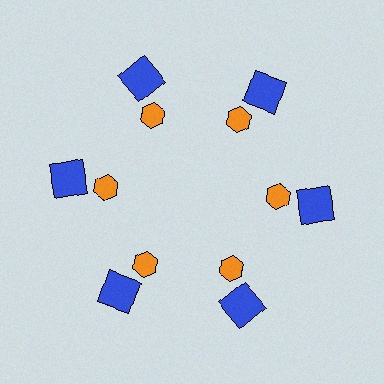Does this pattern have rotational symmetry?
Yes, this pattern has 6-fold rotational symmetry. It looks the same after rotating 60 degrees around the center.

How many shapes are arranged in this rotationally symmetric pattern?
There are 12 shapes, arranged in 6 groups of 2.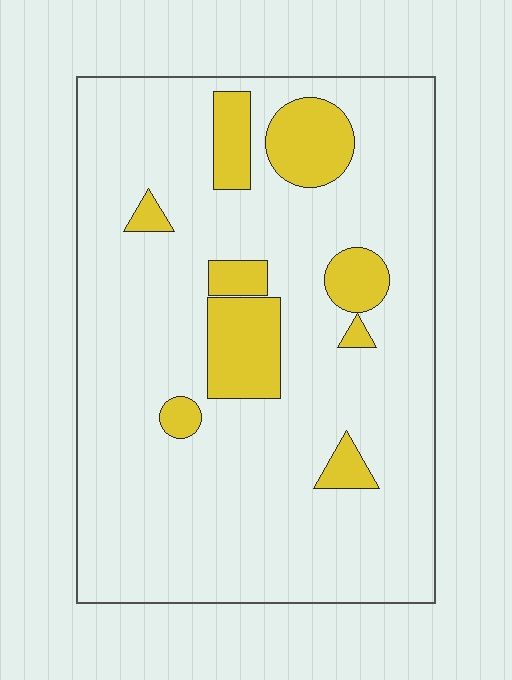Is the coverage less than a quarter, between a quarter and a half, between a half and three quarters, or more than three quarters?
Less than a quarter.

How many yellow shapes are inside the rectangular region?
9.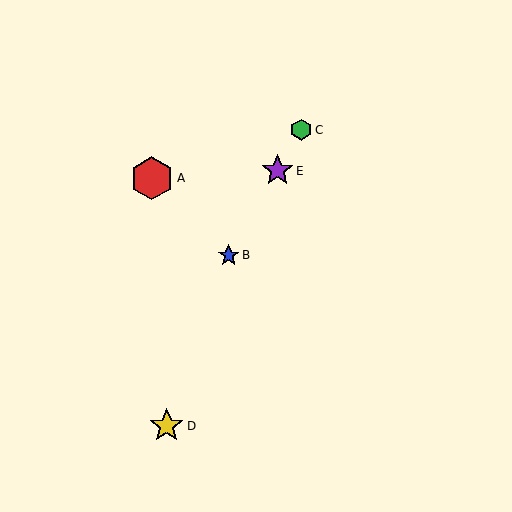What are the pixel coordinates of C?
Object C is at (301, 130).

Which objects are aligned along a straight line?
Objects B, C, E are aligned along a straight line.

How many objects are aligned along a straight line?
3 objects (B, C, E) are aligned along a straight line.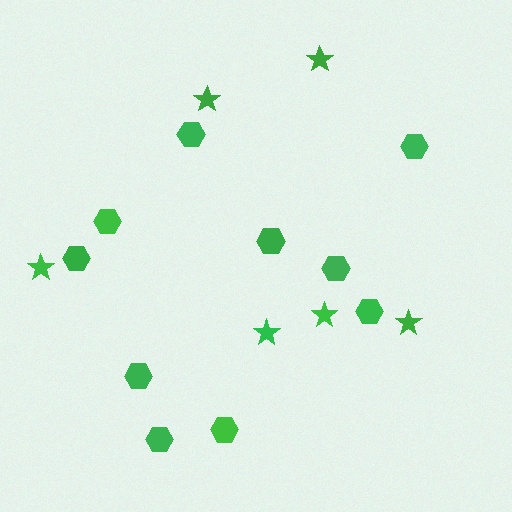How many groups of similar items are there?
There are 2 groups: one group of hexagons (10) and one group of stars (6).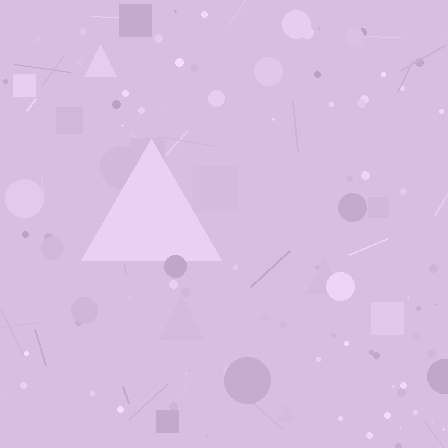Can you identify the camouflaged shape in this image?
The camouflaged shape is a triangle.